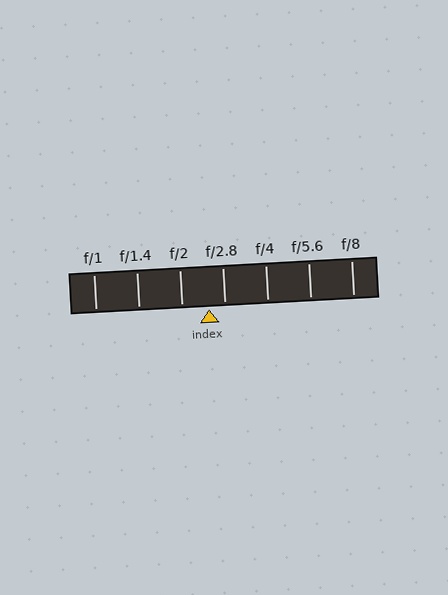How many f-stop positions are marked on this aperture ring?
There are 7 f-stop positions marked.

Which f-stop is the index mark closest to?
The index mark is closest to f/2.8.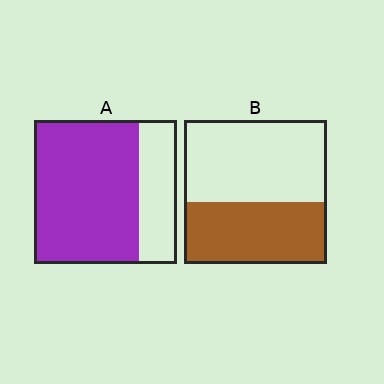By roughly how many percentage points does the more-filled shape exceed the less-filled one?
By roughly 30 percentage points (A over B).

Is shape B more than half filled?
No.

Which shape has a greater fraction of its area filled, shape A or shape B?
Shape A.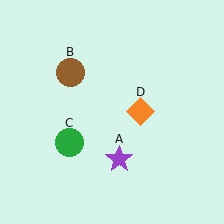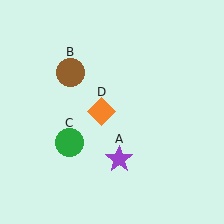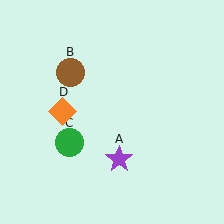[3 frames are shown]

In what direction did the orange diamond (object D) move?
The orange diamond (object D) moved left.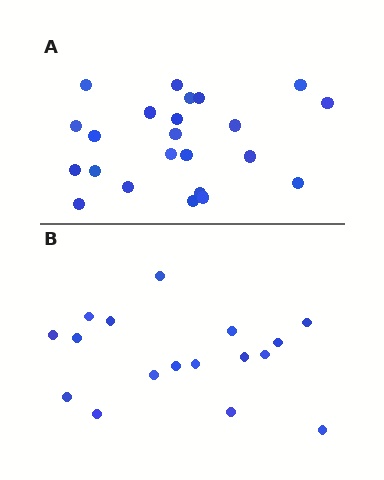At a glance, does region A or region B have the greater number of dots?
Region A (the top region) has more dots.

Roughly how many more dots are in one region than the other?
Region A has about 6 more dots than region B.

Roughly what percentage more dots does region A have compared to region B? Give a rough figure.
About 35% more.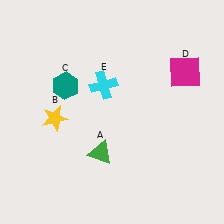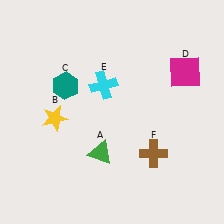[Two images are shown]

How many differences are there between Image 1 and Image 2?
There is 1 difference between the two images.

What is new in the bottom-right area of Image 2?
A brown cross (F) was added in the bottom-right area of Image 2.